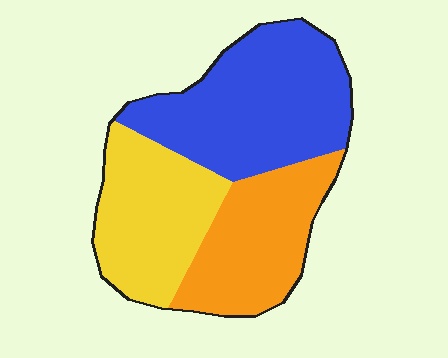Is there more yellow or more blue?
Blue.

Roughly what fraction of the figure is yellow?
Yellow takes up about one third (1/3) of the figure.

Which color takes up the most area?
Blue, at roughly 40%.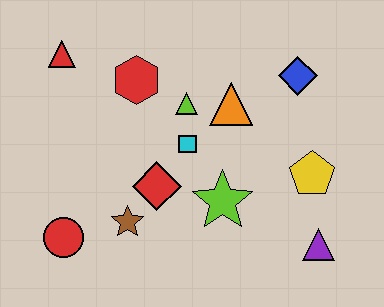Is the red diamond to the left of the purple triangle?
Yes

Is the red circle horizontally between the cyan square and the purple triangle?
No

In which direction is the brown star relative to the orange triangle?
The brown star is below the orange triangle.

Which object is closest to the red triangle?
The red hexagon is closest to the red triangle.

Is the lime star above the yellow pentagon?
No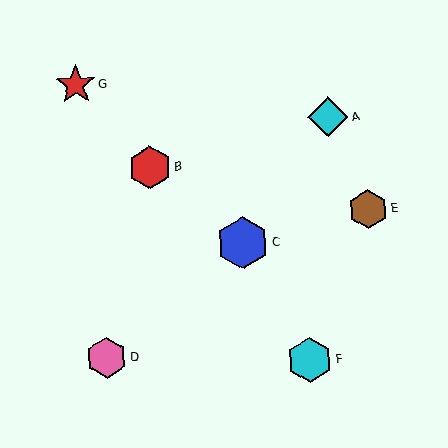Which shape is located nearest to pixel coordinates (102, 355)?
The pink hexagon (labeled D) at (107, 358) is nearest to that location.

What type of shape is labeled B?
Shape B is a red hexagon.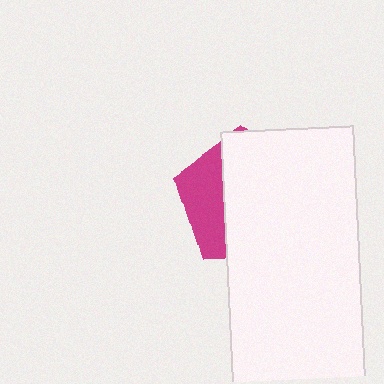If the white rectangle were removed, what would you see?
You would see the complete magenta pentagon.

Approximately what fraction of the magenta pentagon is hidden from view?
Roughly 69% of the magenta pentagon is hidden behind the white rectangle.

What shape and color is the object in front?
The object in front is a white rectangle.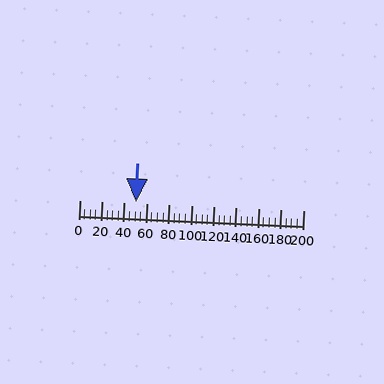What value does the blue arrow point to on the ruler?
The blue arrow points to approximately 50.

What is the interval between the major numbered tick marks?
The major tick marks are spaced 20 units apart.